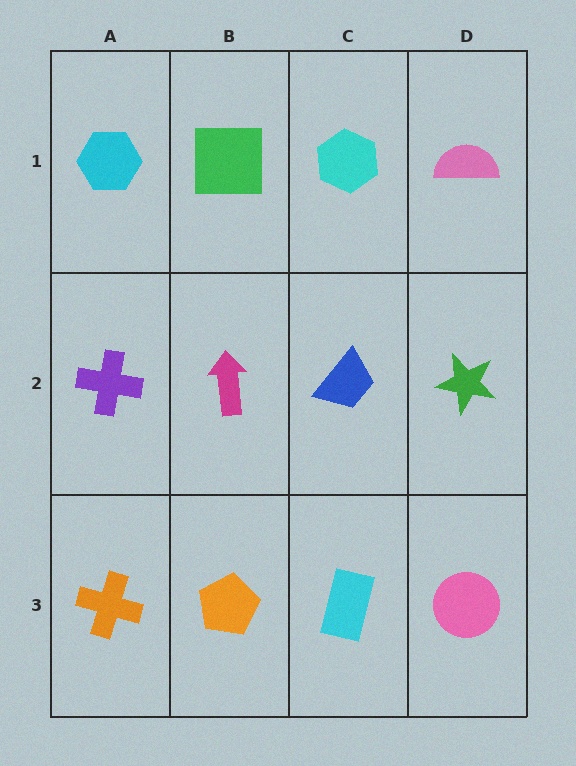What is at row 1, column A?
A cyan hexagon.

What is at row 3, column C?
A cyan rectangle.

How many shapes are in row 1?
4 shapes.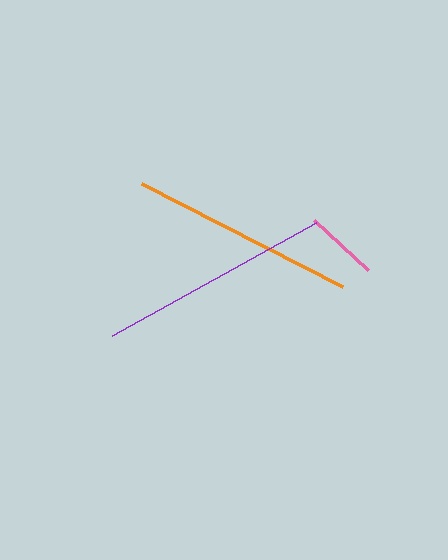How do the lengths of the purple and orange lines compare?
The purple and orange lines are approximately the same length.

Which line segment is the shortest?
The pink line is the shortest at approximately 74 pixels.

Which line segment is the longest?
The purple line is the longest at approximately 233 pixels.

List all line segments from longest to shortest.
From longest to shortest: purple, orange, pink.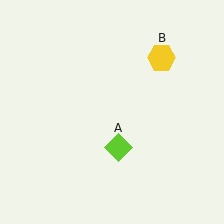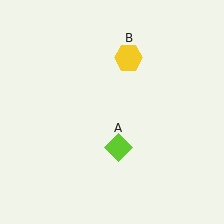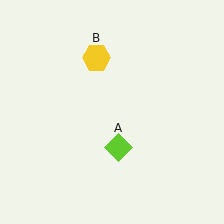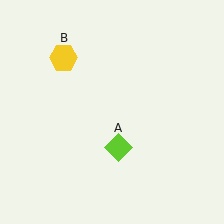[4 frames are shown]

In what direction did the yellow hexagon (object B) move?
The yellow hexagon (object B) moved left.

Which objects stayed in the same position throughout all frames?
Lime diamond (object A) remained stationary.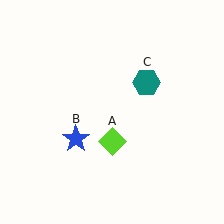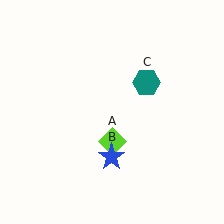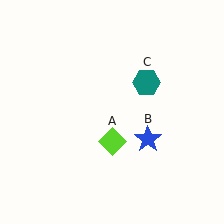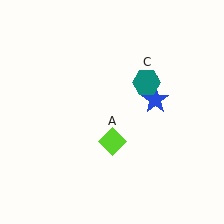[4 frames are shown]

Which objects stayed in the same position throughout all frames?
Lime diamond (object A) and teal hexagon (object C) remained stationary.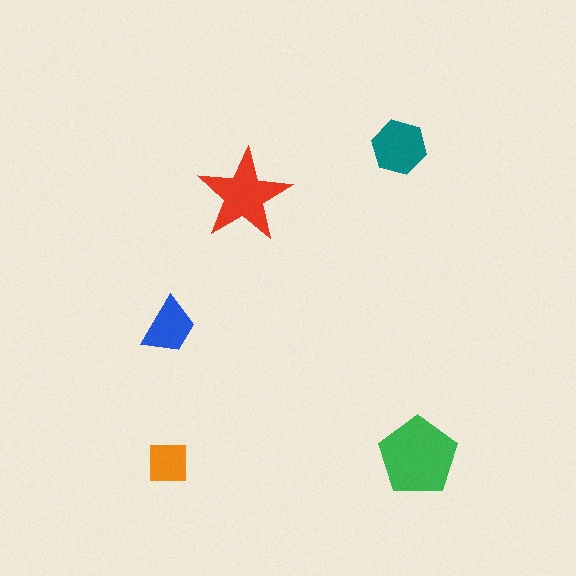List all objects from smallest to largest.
The orange square, the blue trapezoid, the teal hexagon, the red star, the green pentagon.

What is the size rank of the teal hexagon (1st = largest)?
3rd.